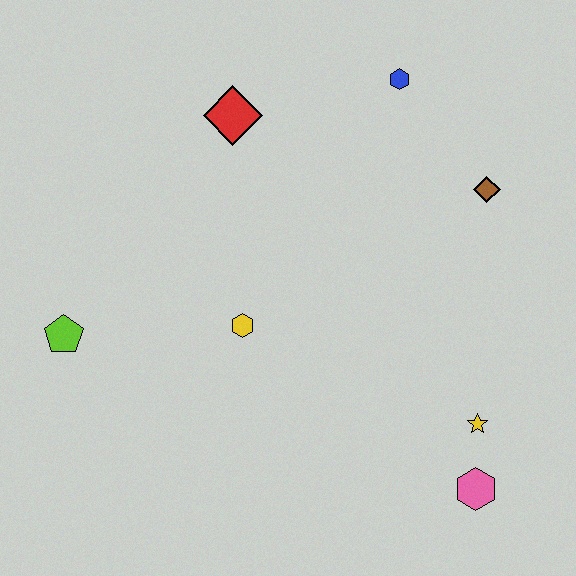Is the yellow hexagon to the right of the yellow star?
No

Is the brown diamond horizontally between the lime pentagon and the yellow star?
No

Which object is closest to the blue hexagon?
The brown diamond is closest to the blue hexagon.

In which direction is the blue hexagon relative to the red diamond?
The blue hexagon is to the right of the red diamond.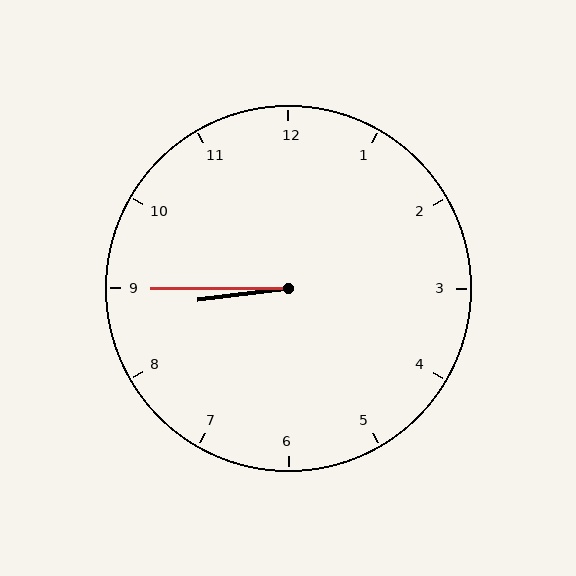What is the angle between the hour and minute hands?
Approximately 8 degrees.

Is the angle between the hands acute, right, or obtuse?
It is acute.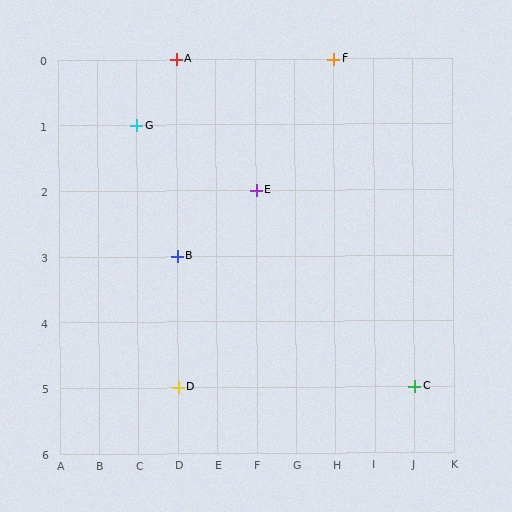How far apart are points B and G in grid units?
Points B and G are 1 column and 2 rows apart (about 2.2 grid units diagonally).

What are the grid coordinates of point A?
Point A is at grid coordinates (D, 0).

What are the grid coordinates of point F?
Point F is at grid coordinates (H, 0).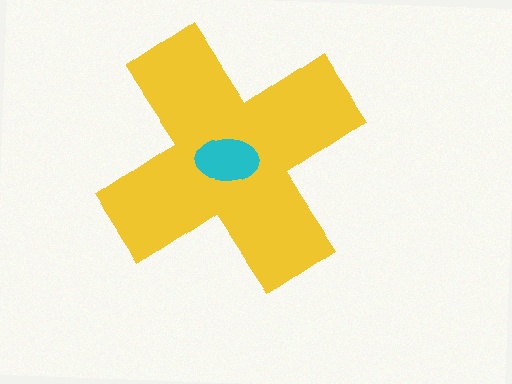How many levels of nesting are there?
2.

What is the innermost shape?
The cyan ellipse.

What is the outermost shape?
The yellow cross.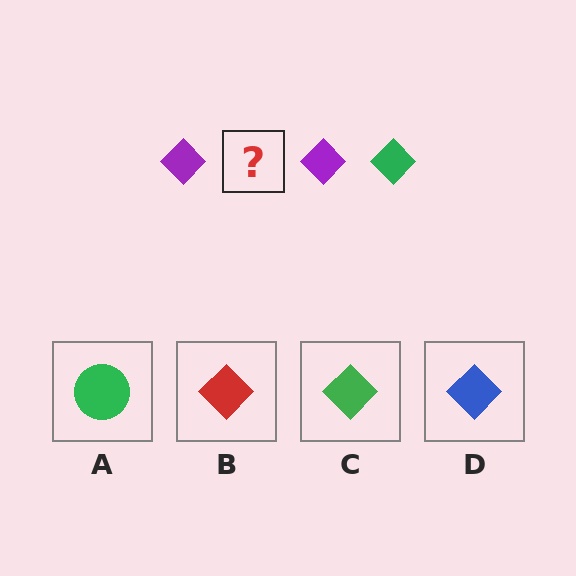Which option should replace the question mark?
Option C.